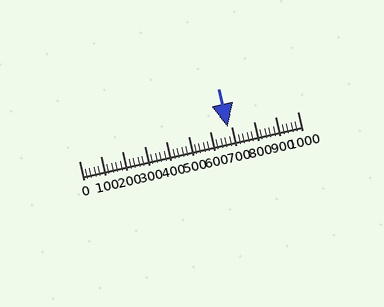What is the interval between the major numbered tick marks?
The major tick marks are spaced 100 units apart.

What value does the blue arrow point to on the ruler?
The blue arrow points to approximately 683.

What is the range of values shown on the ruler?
The ruler shows values from 0 to 1000.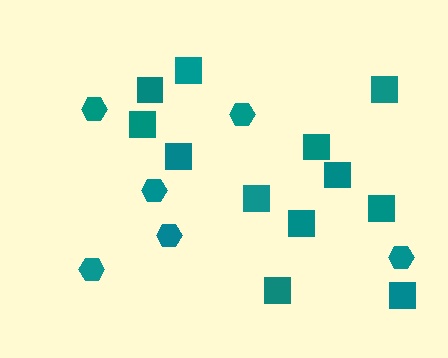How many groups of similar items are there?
There are 2 groups: one group of squares (12) and one group of hexagons (6).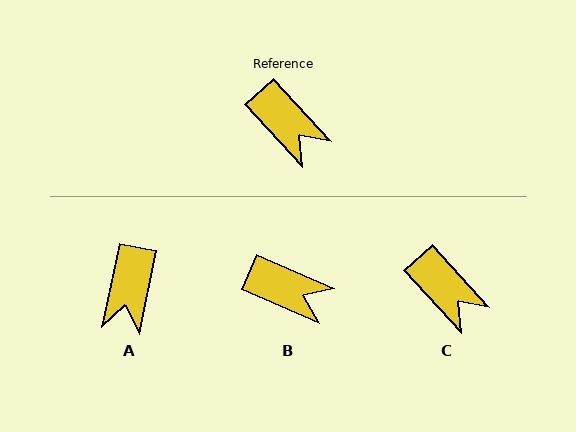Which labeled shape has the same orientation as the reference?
C.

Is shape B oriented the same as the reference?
No, it is off by about 24 degrees.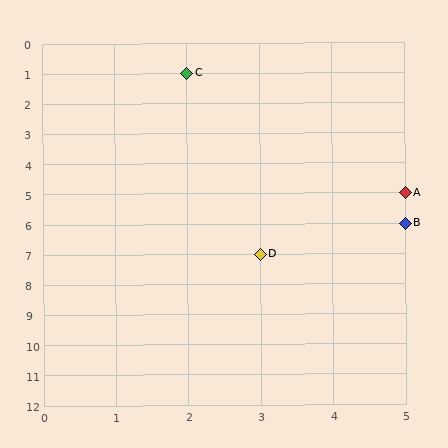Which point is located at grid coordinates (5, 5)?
Point A is at (5, 5).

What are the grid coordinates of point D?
Point D is at grid coordinates (3, 7).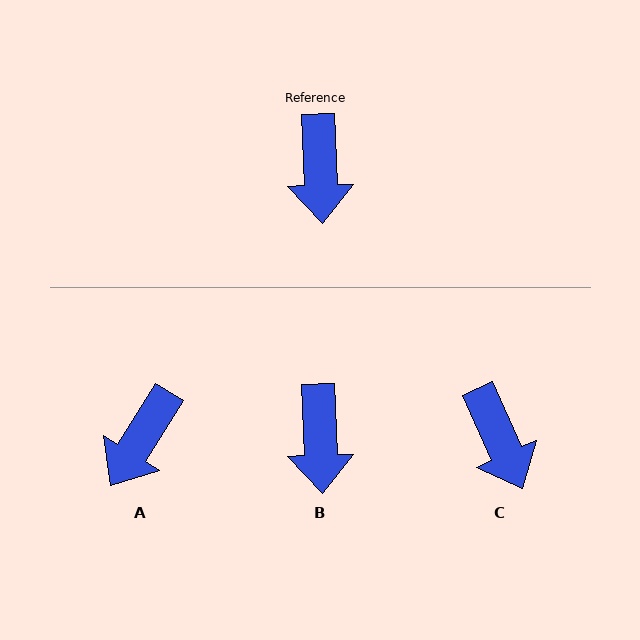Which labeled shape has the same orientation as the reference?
B.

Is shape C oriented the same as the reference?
No, it is off by about 22 degrees.